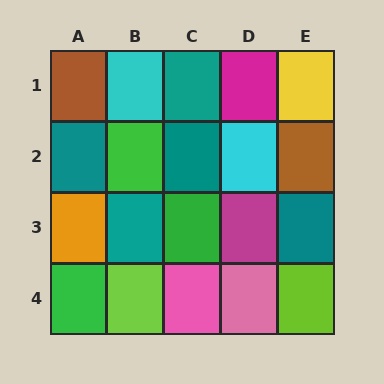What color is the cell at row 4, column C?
Pink.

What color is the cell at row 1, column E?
Yellow.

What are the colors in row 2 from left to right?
Teal, green, teal, cyan, brown.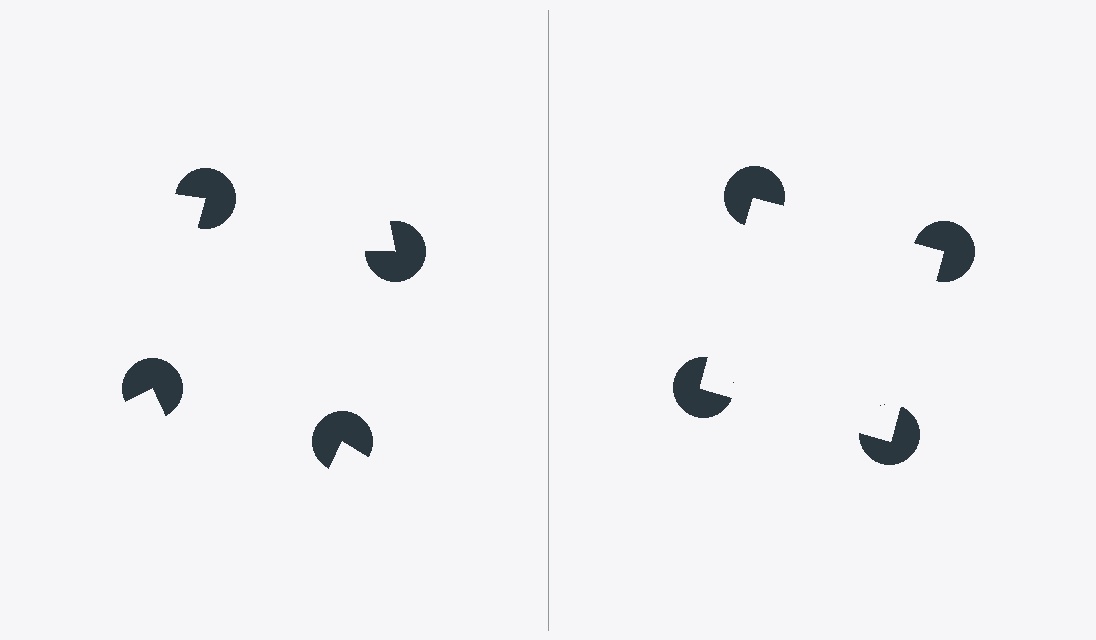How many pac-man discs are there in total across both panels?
8 — 4 on each side.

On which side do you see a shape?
An illusory square appears on the right side. On the left side the wedge cuts are rotated, so no coherent shape forms.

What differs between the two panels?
The pac-man discs are positioned identically on both sides; only the wedge orientations differ. On the right they align to a square; on the left they are misaligned.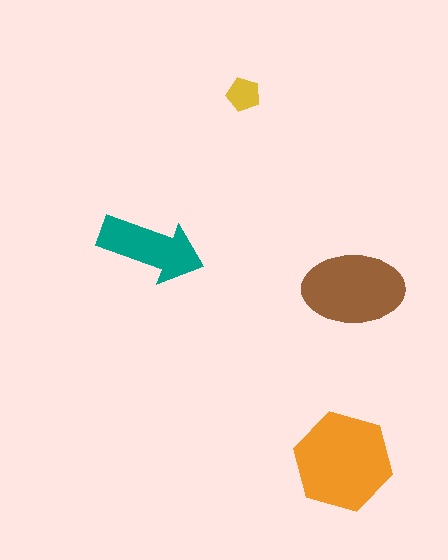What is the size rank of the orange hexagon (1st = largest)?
1st.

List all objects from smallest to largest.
The yellow pentagon, the teal arrow, the brown ellipse, the orange hexagon.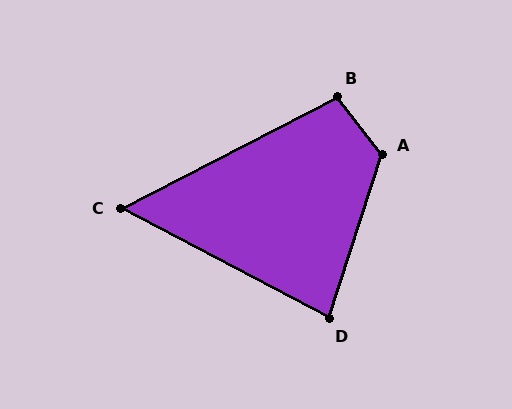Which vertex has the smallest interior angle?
C, at approximately 55 degrees.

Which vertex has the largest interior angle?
A, at approximately 125 degrees.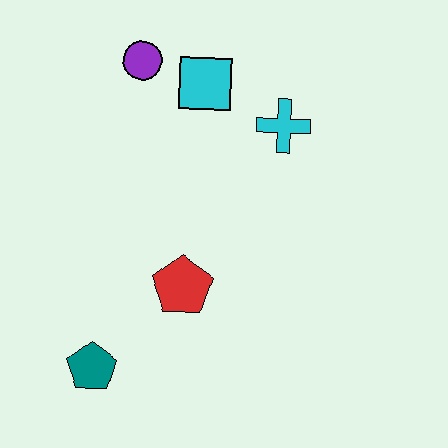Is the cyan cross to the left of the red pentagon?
No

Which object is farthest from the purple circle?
The teal pentagon is farthest from the purple circle.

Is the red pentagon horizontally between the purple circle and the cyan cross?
Yes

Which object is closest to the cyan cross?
The cyan square is closest to the cyan cross.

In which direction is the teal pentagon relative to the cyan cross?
The teal pentagon is below the cyan cross.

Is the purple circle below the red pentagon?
No